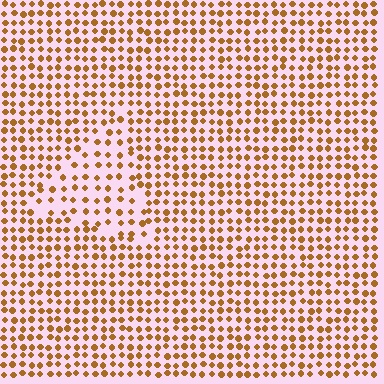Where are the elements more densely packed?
The elements are more densely packed outside the triangle boundary.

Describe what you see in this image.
The image contains small brown elements arranged at two different densities. A triangle-shaped region is visible where the elements are less densely packed than the surrounding area.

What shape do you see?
I see a triangle.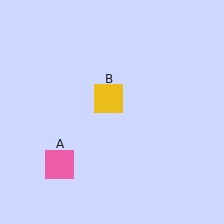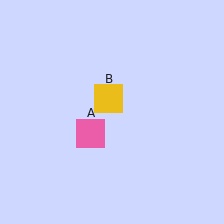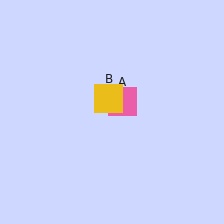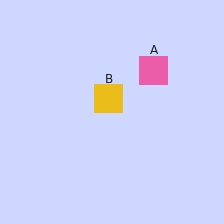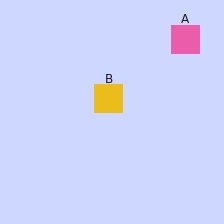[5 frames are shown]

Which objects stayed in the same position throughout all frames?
Yellow square (object B) remained stationary.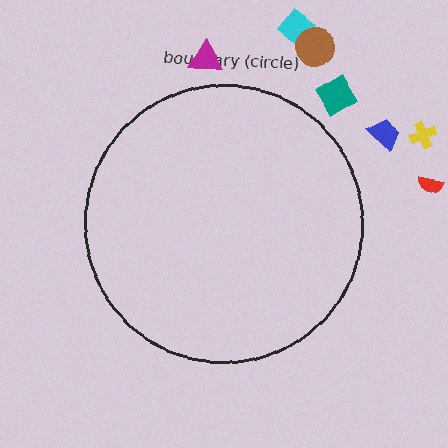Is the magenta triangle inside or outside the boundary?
Outside.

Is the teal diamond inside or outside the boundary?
Outside.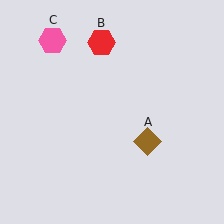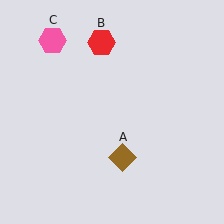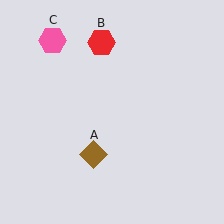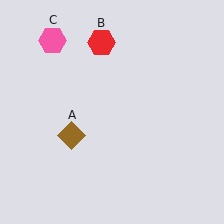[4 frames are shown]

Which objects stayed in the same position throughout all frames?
Red hexagon (object B) and pink hexagon (object C) remained stationary.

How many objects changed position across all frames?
1 object changed position: brown diamond (object A).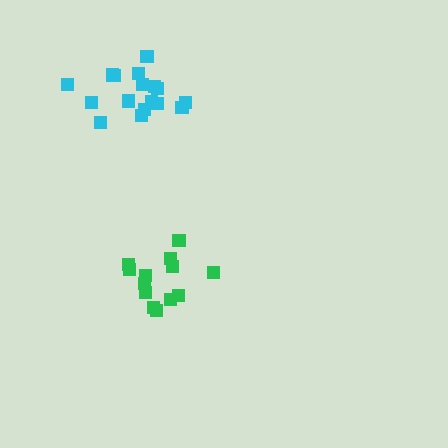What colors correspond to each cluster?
The clusters are colored: green, cyan.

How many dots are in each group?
Group 1: 13 dots, Group 2: 17 dots (30 total).